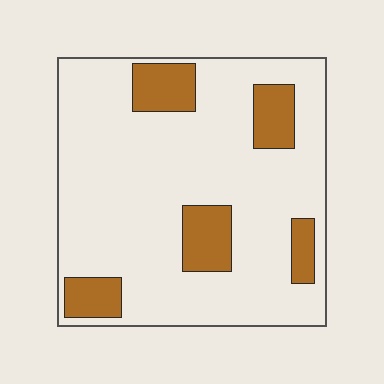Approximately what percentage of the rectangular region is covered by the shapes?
Approximately 20%.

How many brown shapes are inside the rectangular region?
5.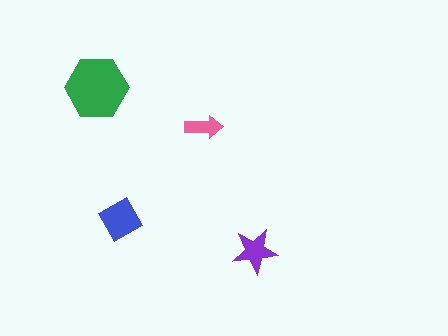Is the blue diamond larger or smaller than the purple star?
Larger.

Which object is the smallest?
The pink arrow.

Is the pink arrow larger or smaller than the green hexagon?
Smaller.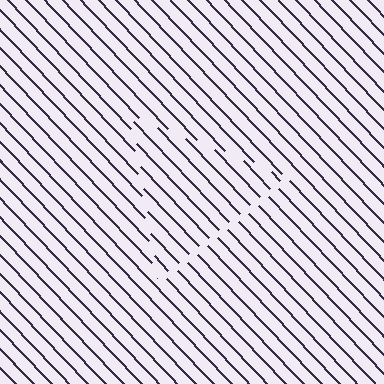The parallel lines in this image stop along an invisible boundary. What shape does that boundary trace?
An illusory triangle. The interior of the shape contains the same grating, shifted by half a period — the contour is defined by the phase discontinuity where line-ends from the inner and outer gratings abut.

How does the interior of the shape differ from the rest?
The interior of the shape contains the same grating, shifted by half a period — the contour is defined by the phase discontinuity where line-ends from the inner and outer gratings abut.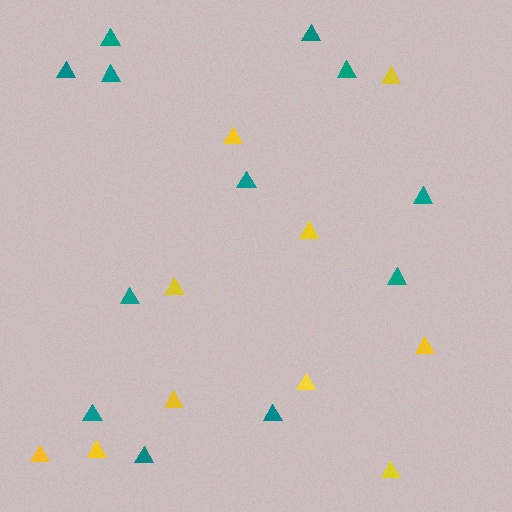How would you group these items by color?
There are 2 groups: one group of teal triangles (12) and one group of yellow triangles (10).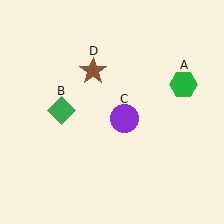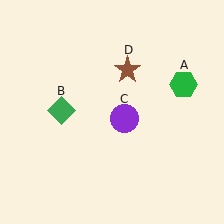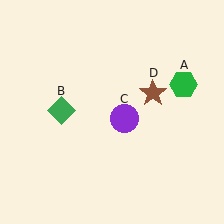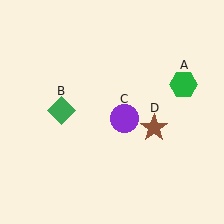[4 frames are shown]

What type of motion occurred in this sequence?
The brown star (object D) rotated clockwise around the center of the scene.